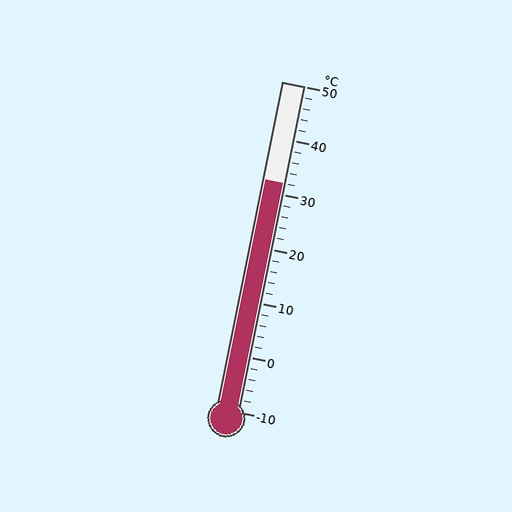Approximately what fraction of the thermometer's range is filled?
The thermometer is filled to approximately 70% of its range.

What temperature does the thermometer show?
The thermometer shows approximately 32°C.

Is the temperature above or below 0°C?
The temperature is above 0°C.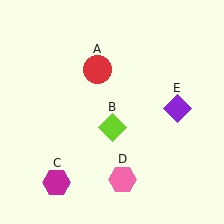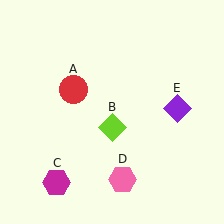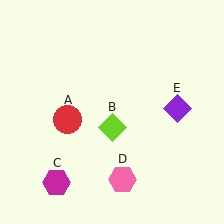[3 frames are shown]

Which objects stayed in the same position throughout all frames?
Lime diamond (object B) and magenta hexagon (object C) and pink hexagon (object D) and purple diamond (object E) remained stationary.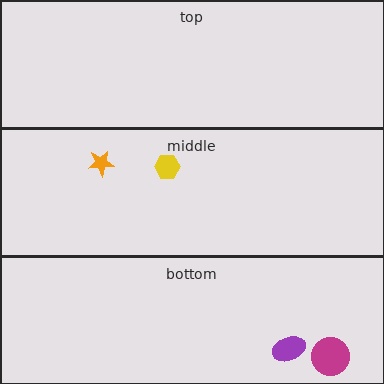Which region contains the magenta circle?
The bottom region.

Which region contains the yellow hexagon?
The middle region.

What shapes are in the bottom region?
The purple ellipse, the magenta circle.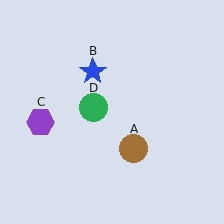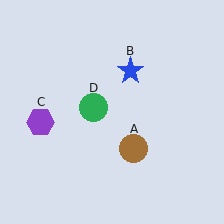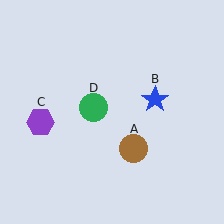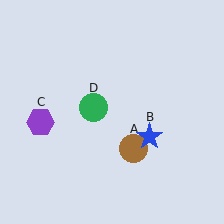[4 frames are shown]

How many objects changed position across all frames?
1 object changed position: blue star (object B).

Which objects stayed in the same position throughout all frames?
Brown circle (object A) and purple hexagon (object C) and green circle (object D) remained stationary.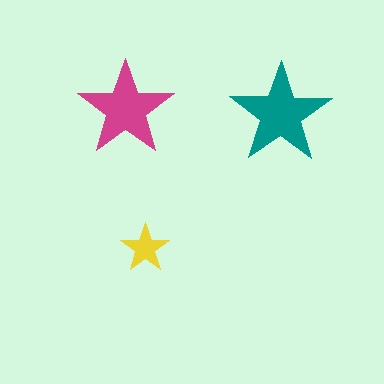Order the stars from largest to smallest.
the teal one, the magenta one, the yellow one.